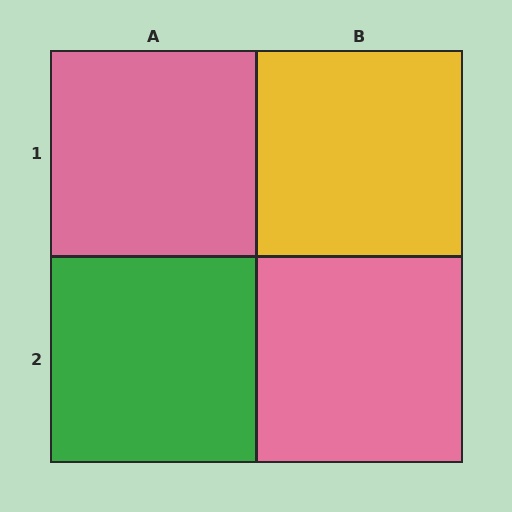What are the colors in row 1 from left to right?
Pink, yellow.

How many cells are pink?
2 cells are pink.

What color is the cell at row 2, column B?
Pink.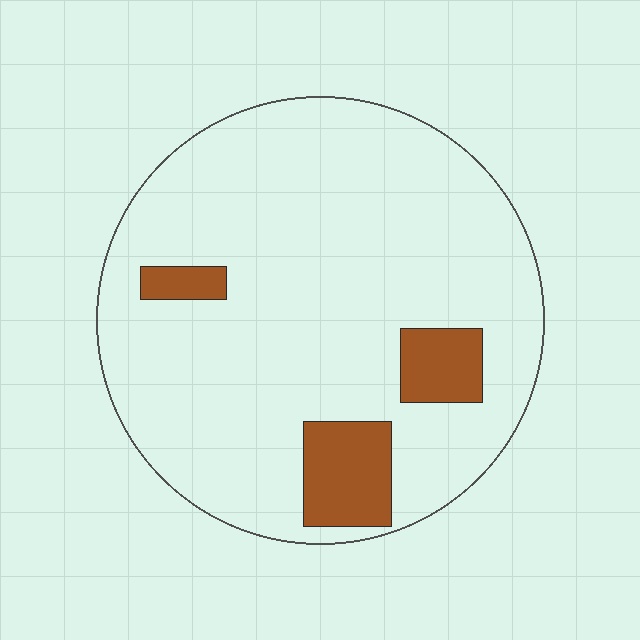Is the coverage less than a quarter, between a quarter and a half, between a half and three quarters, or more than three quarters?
Less than a quarter.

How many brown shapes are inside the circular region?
3.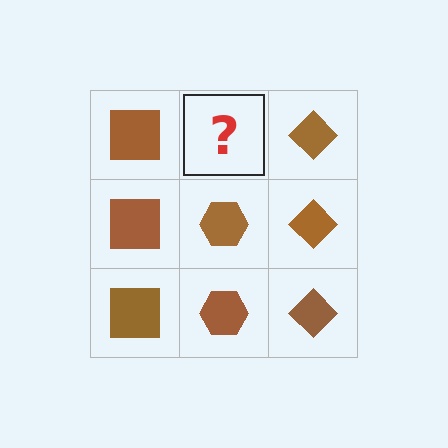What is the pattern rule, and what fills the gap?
The rule is that each column has a consistent shape. The gap should be filled with a brown hexagon.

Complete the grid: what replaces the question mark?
The question mark should be replaced with a brown hexagon.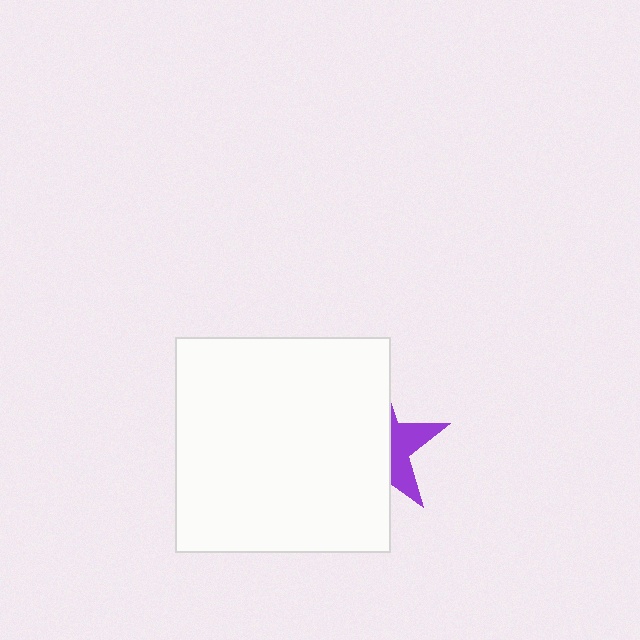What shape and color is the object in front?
The object in front is a white square.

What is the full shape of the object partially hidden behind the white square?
The partially hidden object is a purple star.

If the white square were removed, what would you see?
You would see the complete purple star.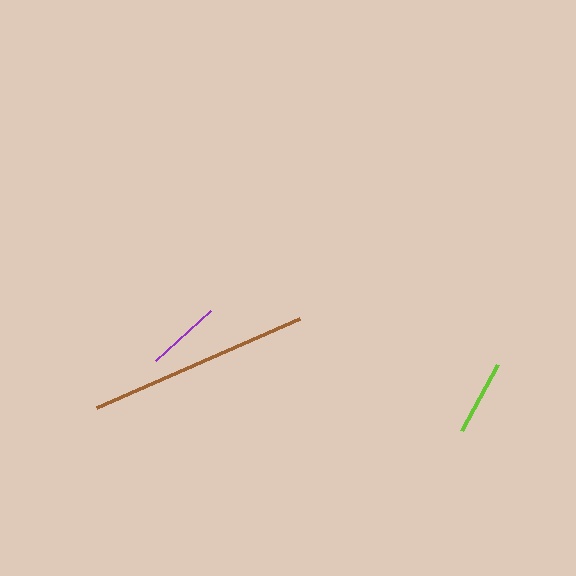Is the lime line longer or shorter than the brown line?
The brown line is longer than the lime line.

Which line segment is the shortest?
The purple line is the shortest at approximately 74 pixels.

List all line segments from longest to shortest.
From longest to shortest: brown, lime, purple.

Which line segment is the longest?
The brown line is the longest at approximately 222 pixels.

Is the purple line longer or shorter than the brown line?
The brown line is longer than the purple line.